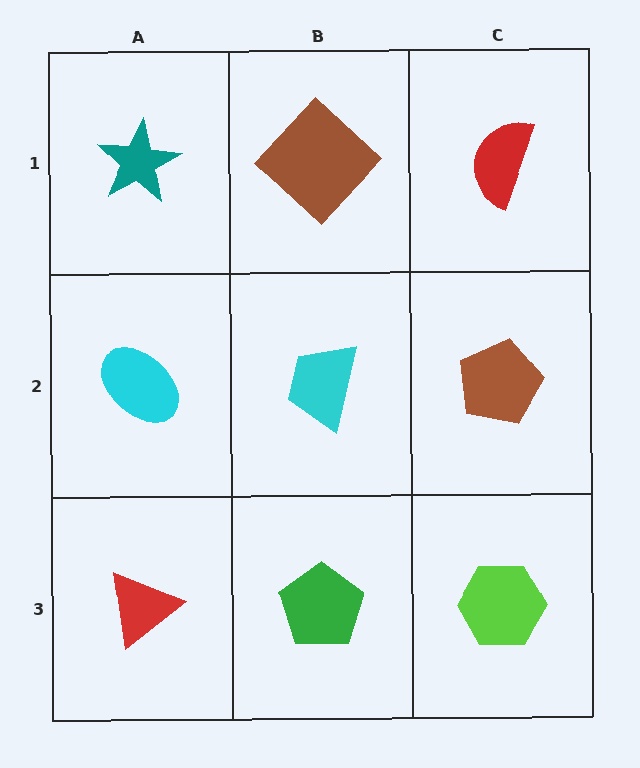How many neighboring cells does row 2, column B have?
4.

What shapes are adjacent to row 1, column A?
A cyan ellipse (row 2, column A), a brown diamond (row 1, column B).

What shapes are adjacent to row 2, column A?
A teal star (row 1, column A), a red triangle (row 3, column A), a cyan trapezoid (row 2, column B).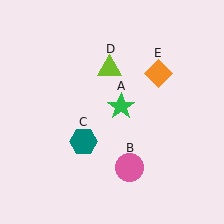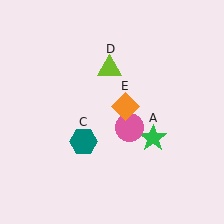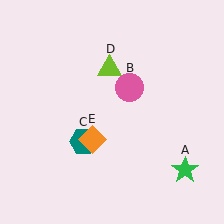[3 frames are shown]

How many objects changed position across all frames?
3 objects changed position: green star (object A), pink circle (object B), orange diamond (object E).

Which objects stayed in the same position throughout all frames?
Teal hexagon (object C) and lime triangle (object D) remained stationary.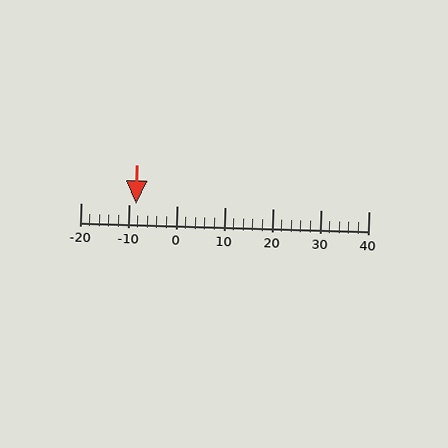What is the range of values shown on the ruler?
The ruler shows values from -20 to 40.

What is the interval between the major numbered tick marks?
The major tick marks are spaced 10 units apart.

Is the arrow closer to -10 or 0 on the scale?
The arrow is closer to -10.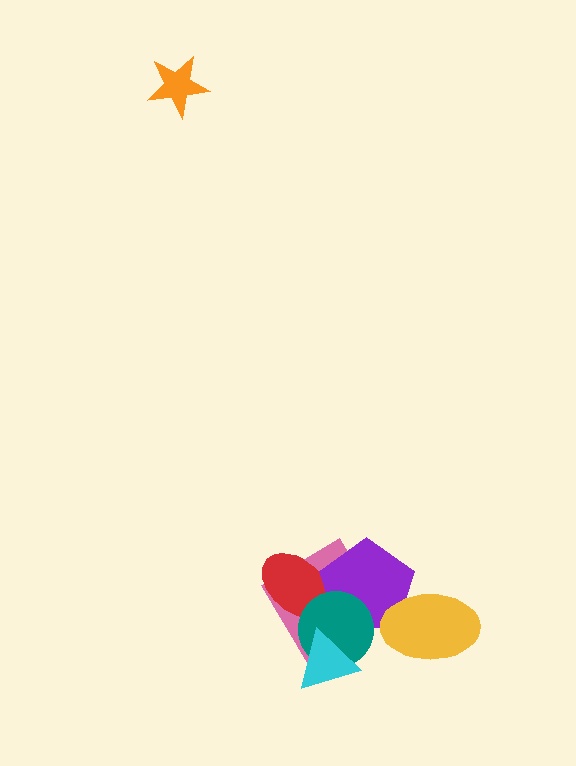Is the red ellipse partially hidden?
Yes, it is partially covered by another shape.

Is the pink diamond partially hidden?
Yes, it is partially covered by another shape.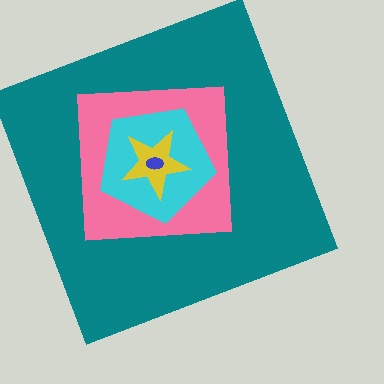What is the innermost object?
The blue ellipse.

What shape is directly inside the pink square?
The cyan pentagon.